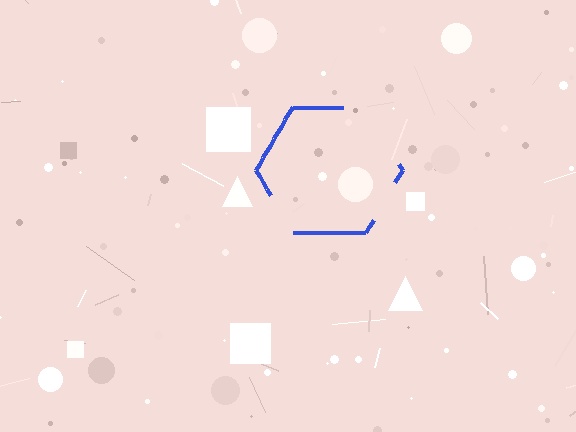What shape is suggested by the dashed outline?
The dashed outline suggests a hexagon.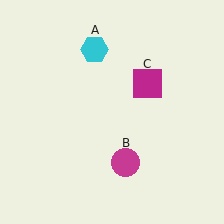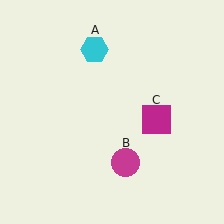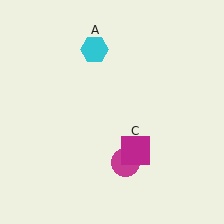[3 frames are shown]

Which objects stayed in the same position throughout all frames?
Cyan hexagon (object A) and magenta circle (object B) remained stationary.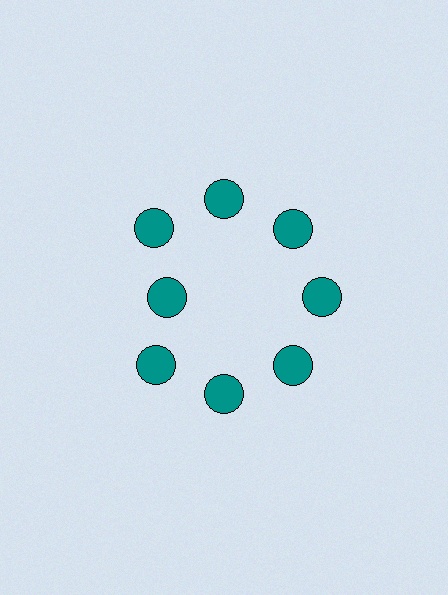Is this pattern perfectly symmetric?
No. The 8 teal circles are arranged in a ring, but one element near the 9 o'clock position is pulled inward toward the center, breaking the 8-fold rotational symmetry.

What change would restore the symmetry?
The symmetry would be restored by moving it outward, back onto the ring so that all 8 circles sit at equal angles and equal distance from the center.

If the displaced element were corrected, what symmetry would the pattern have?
It would have 8-fold rotational symmetry — the pattern would map onto itself every 45 degrees.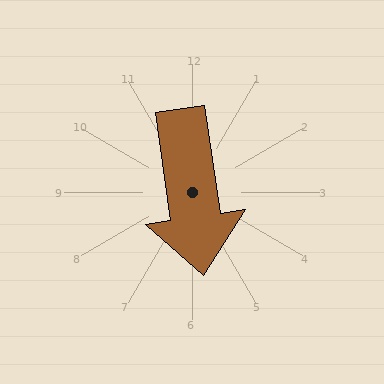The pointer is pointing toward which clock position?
Roughly 6 o'clock.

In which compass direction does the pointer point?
South.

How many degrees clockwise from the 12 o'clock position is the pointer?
Approximately 172 degrees.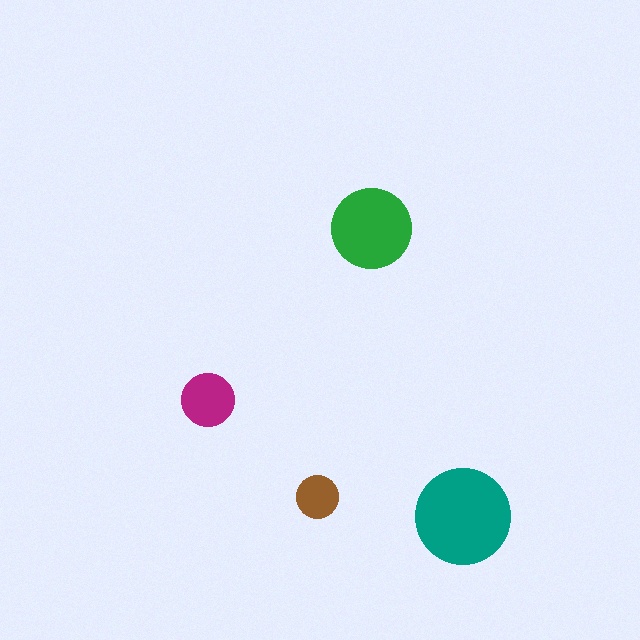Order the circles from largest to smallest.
the teal one, the green one, the magenta one, the brown one.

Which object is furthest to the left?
The magenta circle is leftmost.